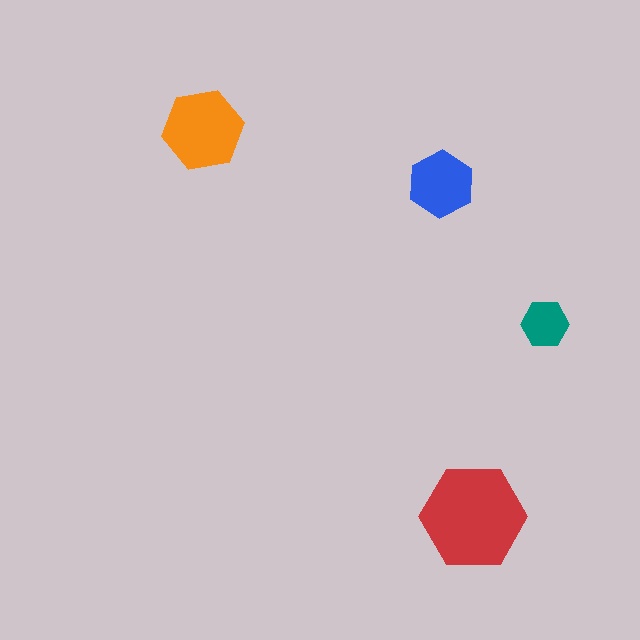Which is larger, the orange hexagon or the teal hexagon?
The orange one.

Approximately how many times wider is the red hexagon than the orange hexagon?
About 1.5 times wider.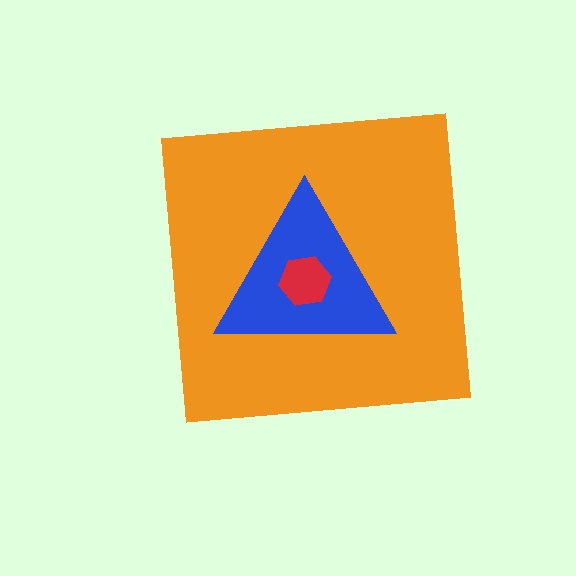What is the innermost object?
The red hexagon.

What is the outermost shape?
The orange square.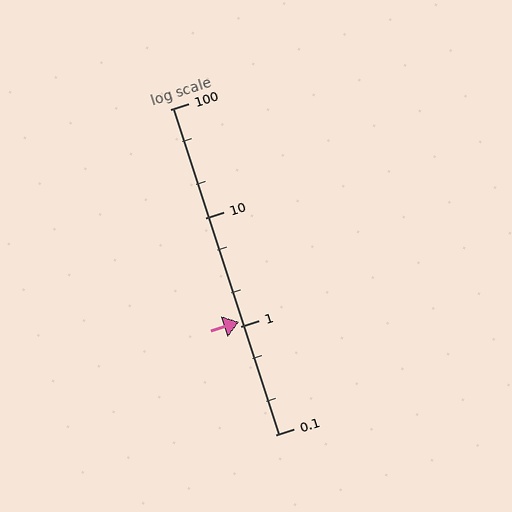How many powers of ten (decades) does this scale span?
The scale spans 3 decades, from 0.1 to 100.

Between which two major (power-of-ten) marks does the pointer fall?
The pointer is between 1 and 10.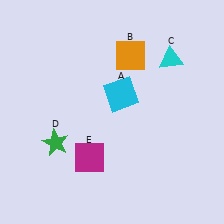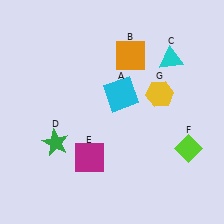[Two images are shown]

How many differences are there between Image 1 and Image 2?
There are 2 differences between the two images.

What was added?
A lime diamond (F), a yellow hexagon (G) were added in Image 2.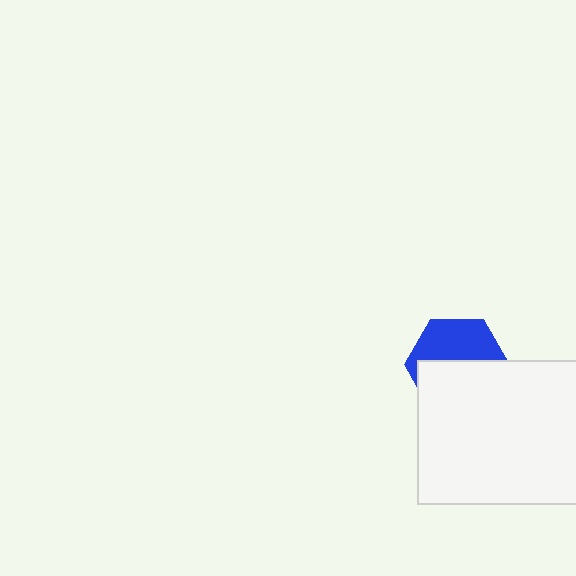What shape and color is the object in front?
The object in front is a white rectangle.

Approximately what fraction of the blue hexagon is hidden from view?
Roughly 55% of the blue hexagon is hidden behind the white rectangle.